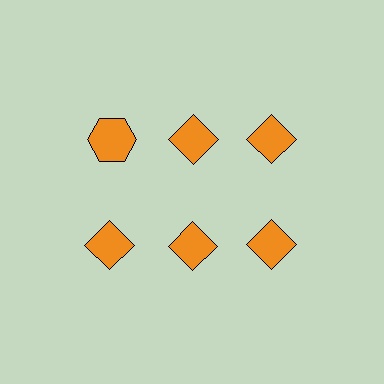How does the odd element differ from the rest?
It has a different shape: hexagon instead of diamond.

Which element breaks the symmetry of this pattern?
The orange hexagon in the top row, leftmost column breaks the symmetry. All other shapes are orange diamonds.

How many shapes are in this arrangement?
There are 6 shapes arranged in a grid pattern.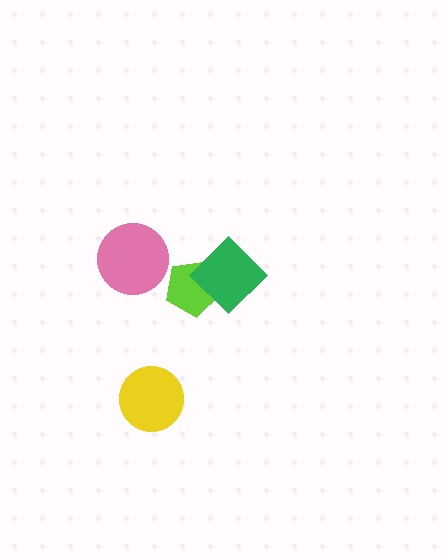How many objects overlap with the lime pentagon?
1 object overlaps with the lime pentagon.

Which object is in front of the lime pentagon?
The green diamond is in front of the lime pentagon.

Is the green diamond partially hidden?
No, no other shape covers it.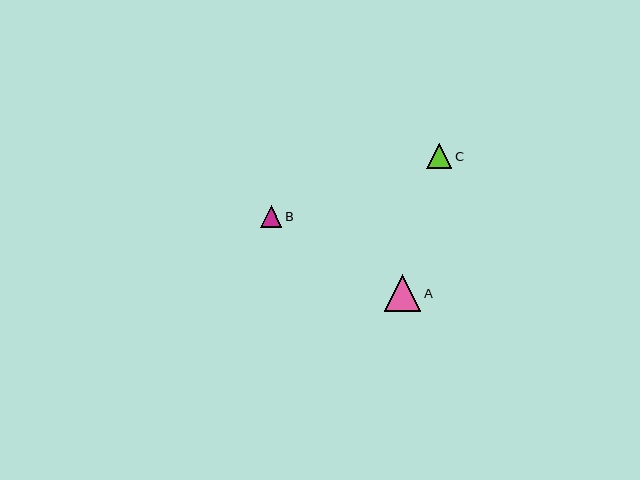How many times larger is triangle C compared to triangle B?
Triangle C is approximately 1.2 times the size of triangle B.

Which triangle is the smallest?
Triangle B is the smallest with a size of approximately 22 pixels.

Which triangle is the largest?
Triangle A is the largest with a size of approximately 36 pixels.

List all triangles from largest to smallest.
From largest to smallest: A, C, B.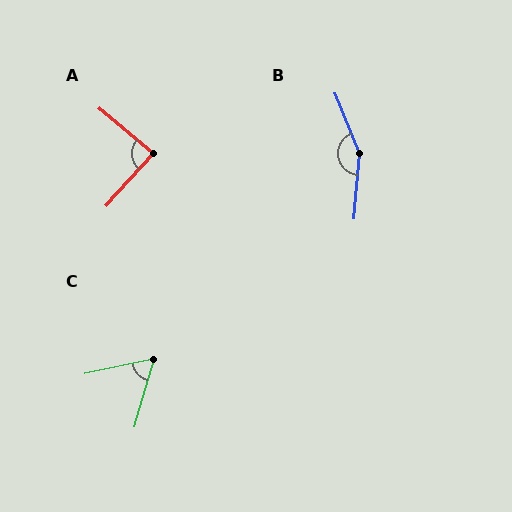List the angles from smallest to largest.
C (62°), A (88°), B (153°).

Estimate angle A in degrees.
Approximately 88 degrees.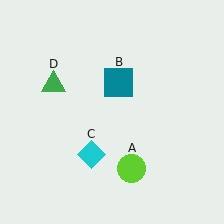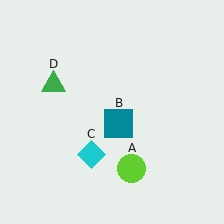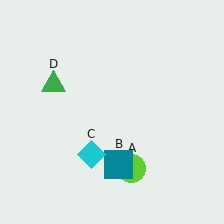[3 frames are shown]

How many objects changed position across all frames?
1 object changed position: teal square (object B).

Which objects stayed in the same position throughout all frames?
Lime circle (object A) and cyan diamond (object C) and green triangle (object D) remained stationary.